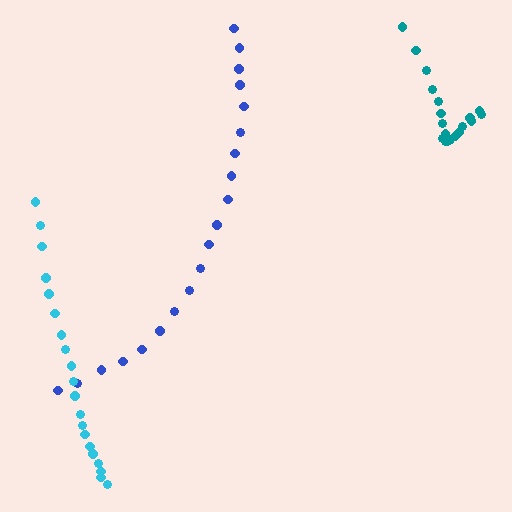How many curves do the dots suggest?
There are 3 distinct paths.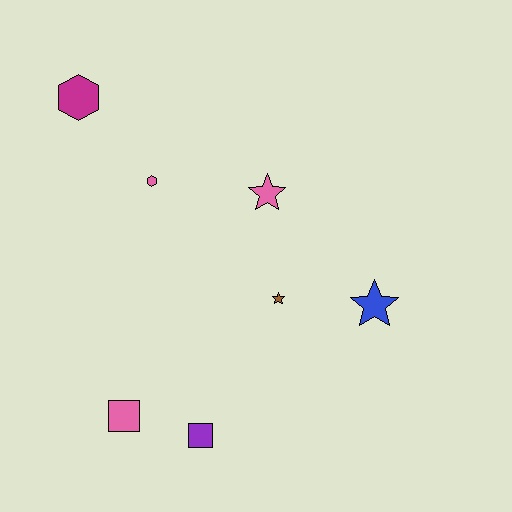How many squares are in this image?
There are 2 squares.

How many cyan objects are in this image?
There are no cyan objects.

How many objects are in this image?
There are 7 objects.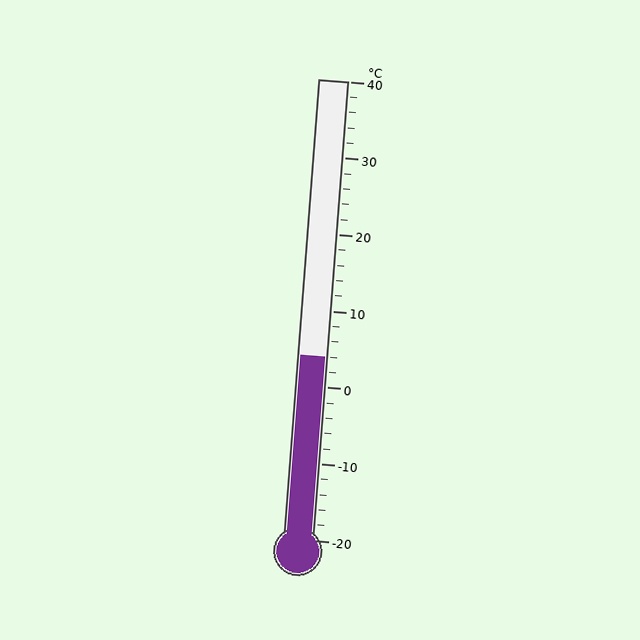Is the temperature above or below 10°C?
The temperature is below 10°C.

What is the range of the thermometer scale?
The thermometer scale ranges from -20°C to 40°C.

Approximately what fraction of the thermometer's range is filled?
The thermometer is filled to approximately 40% of its range.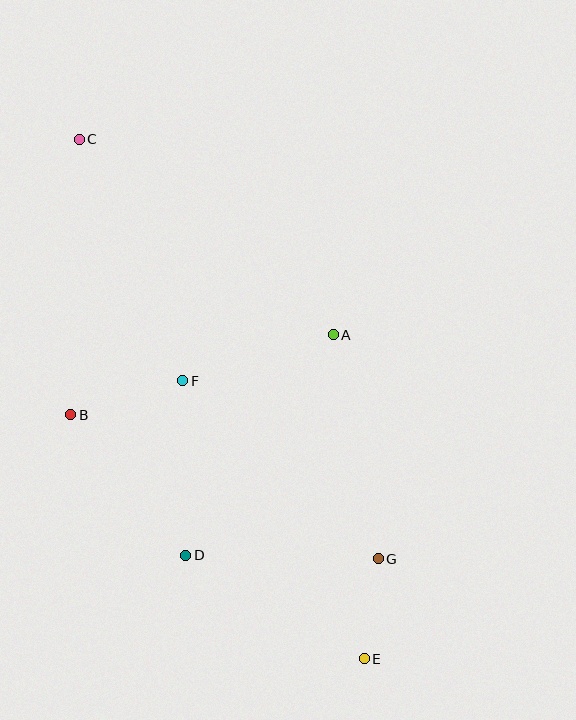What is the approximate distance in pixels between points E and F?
The distance between E and F is approximately 332 pixels.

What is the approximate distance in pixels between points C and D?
The distance between C and D is approximately 430 pixels.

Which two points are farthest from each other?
Points C and E are farthest from each other.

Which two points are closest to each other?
Points E and G are closest to each other.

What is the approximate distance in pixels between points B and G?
The distance between B and G is approximately 340 pixels.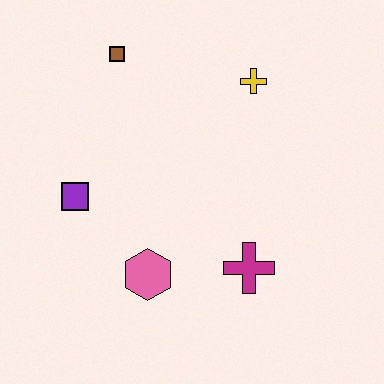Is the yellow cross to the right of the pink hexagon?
Yes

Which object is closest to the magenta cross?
The pink hexagon is closest to the magenta cross.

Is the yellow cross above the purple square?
Yes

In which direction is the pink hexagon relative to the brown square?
The pink hexagon is below the brown square.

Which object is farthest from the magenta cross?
The brown square is farthest from the magenta cross.